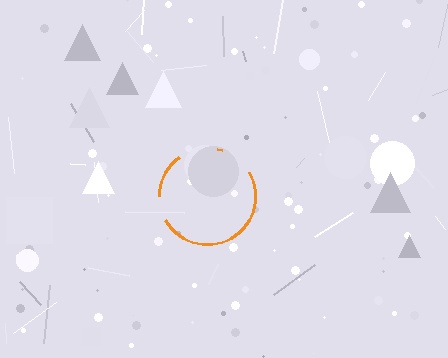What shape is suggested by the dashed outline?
The dashed outline suggests a circle.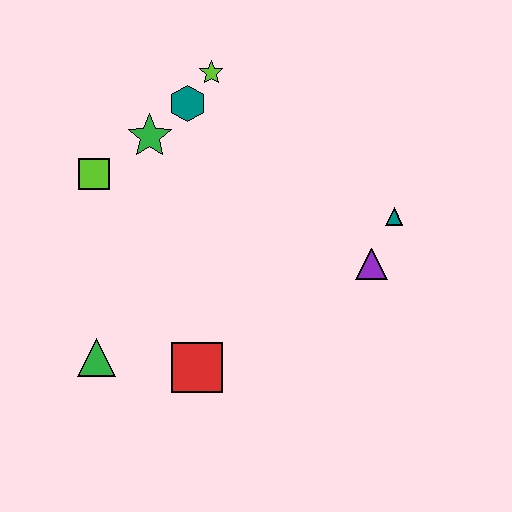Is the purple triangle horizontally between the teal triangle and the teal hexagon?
Yes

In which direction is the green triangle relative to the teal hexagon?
The green triangle is below the teal hexagon.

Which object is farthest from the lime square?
The teal triangle is farthest from the lime square.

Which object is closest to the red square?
The green triangle is closest to the red square.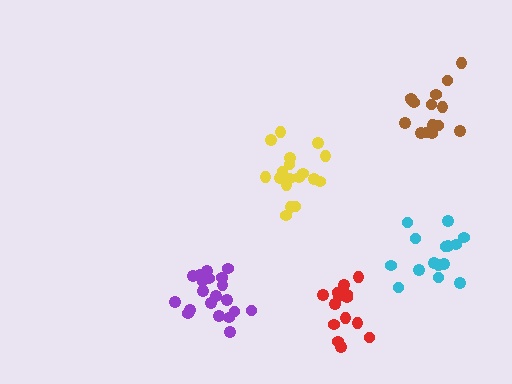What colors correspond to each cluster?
The clusters are colored: yellow, purple, brown, red, cyan.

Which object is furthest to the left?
The purple cluster is leftmost.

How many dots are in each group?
Group 1: 18 dots, Group 2: 20 dots, Group 3: 15 dots, Group 4: 14 dots, Group 5: 15 dots (82 total).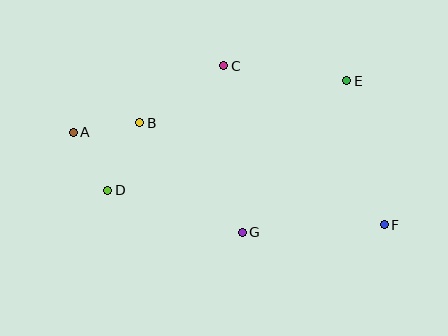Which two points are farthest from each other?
Points A and F are farthest from each other.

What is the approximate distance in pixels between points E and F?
The distance between E and F is approximately 149 pixels.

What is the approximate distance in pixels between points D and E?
The distance between D and E is approximately 263 pixels.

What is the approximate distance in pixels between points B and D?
The distance between B and D is approximately 75 pixels.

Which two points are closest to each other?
Points A and D are closest to each other.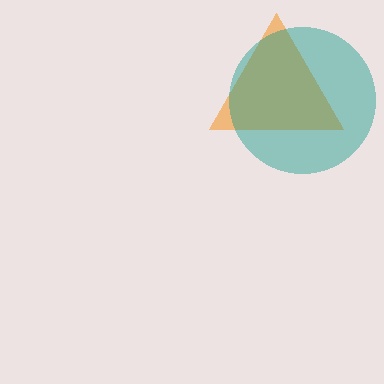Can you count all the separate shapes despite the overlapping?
Yes, there are 2 separate shapes.